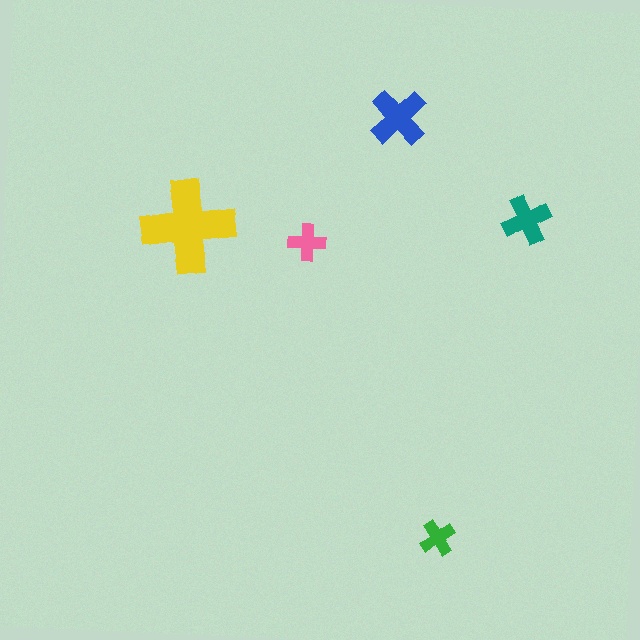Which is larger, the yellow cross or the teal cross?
The yellow one.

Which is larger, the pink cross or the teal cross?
The teal one.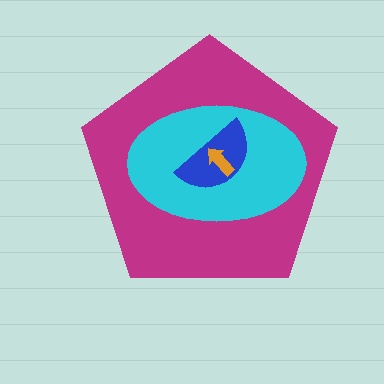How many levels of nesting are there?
4.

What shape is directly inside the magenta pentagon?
The cyan ellipse.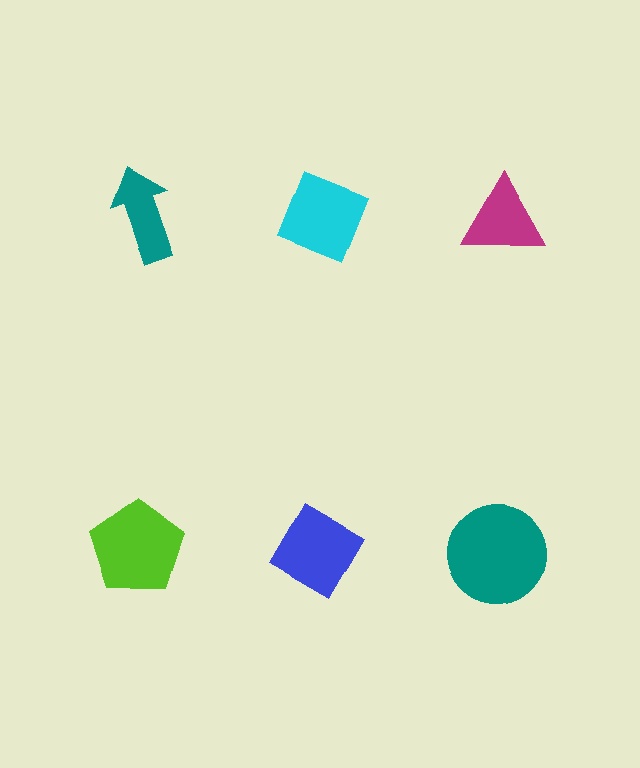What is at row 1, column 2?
A cyan diamond.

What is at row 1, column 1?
A teal arrow.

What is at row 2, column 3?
A teal circle.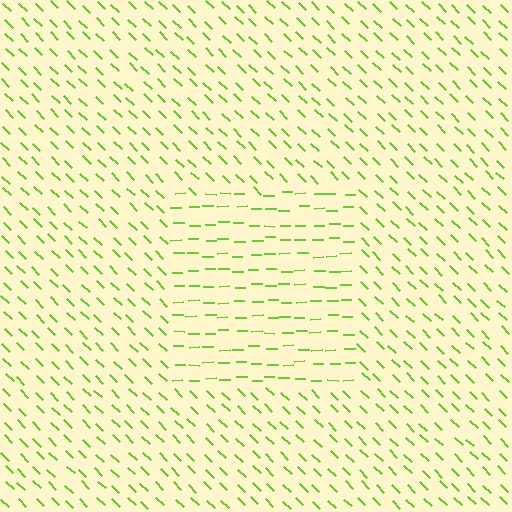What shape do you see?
I see a rectangle.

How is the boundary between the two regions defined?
The boundary is defined purely by a change in line orientation (approximately 45 degrees difference). All lines are the same color and thickness.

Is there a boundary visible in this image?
Yes, there is a texture boundary formed by a change in line orientation.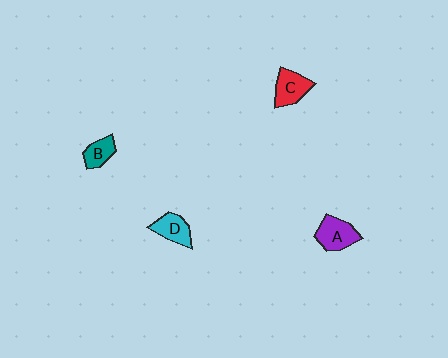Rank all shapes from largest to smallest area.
From largest to smallest: A (purple), C (red), D (cyan), B (teal).